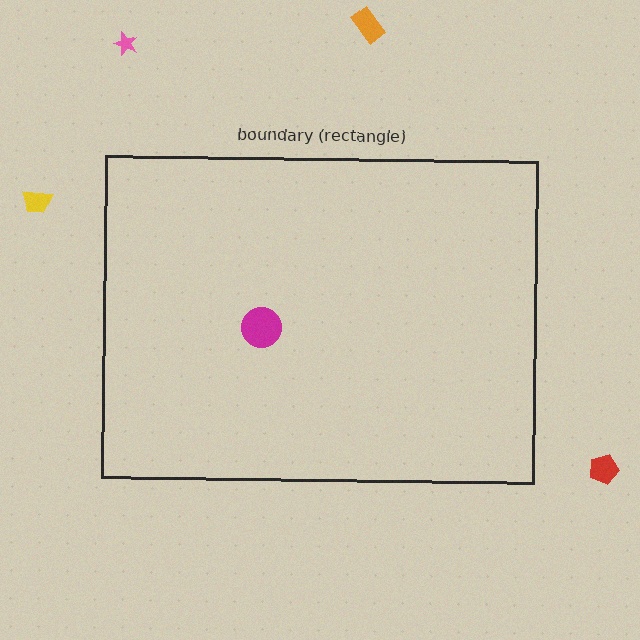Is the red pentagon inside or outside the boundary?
Outside.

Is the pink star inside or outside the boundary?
Outside.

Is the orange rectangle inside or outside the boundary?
Outside.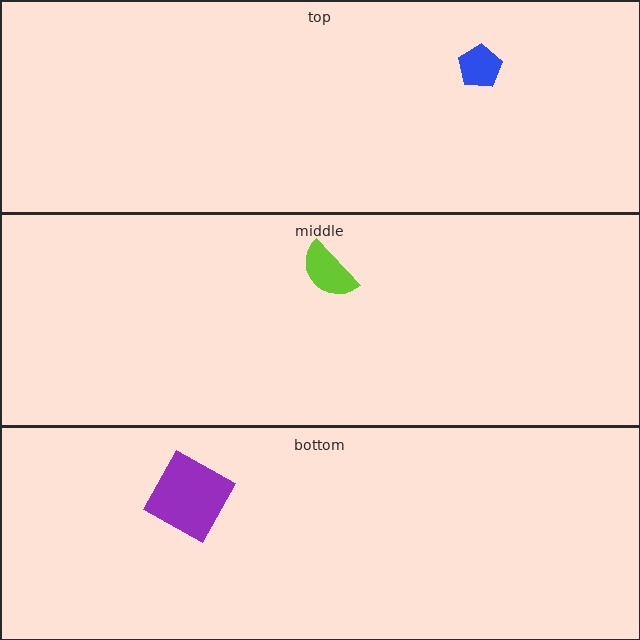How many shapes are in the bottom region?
1.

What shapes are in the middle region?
The lime semicircle.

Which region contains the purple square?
The bottom region.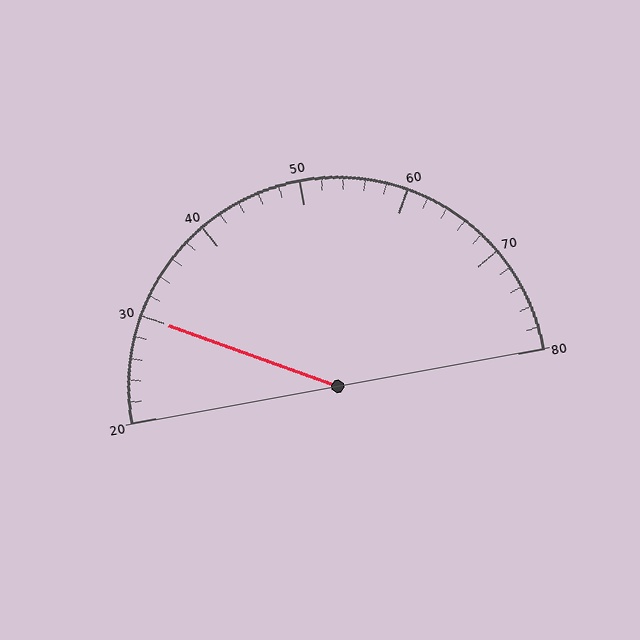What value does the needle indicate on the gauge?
The needle indicates approximately 30.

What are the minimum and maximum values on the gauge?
The gauge ranges from 20 to 80.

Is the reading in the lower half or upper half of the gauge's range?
The reading is in the lower half of the range (20 to 80).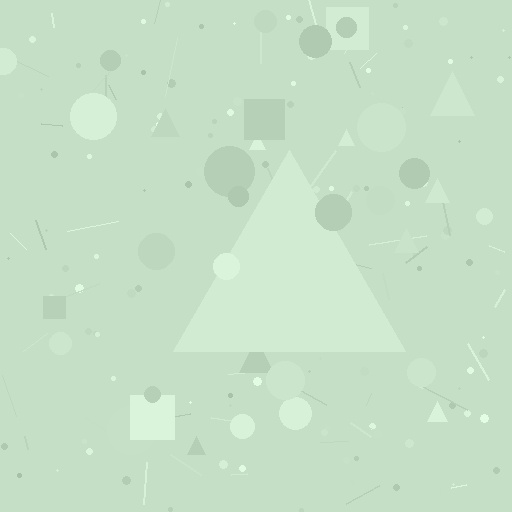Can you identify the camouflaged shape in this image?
The camouflaged shape is a triangle.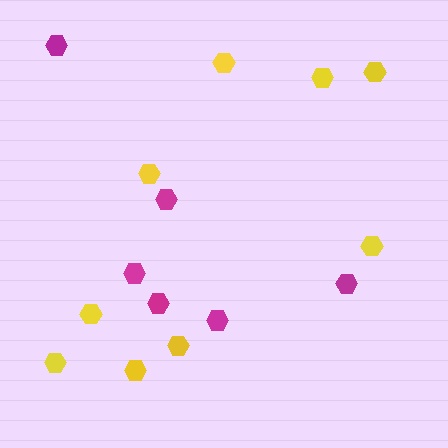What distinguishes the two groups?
There are 2 groups: one group of yellow hexagons (9) and one group of magenta hexagons (6).